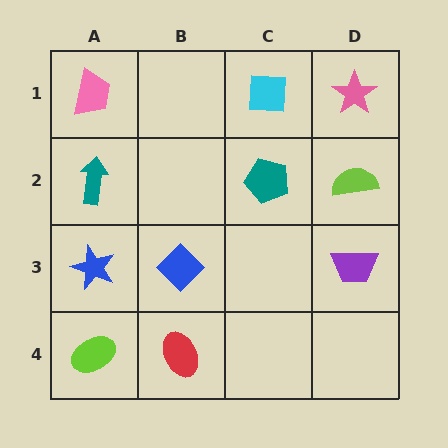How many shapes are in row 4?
2 shapes.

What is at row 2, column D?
A lime semicircle.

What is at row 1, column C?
A cyan square.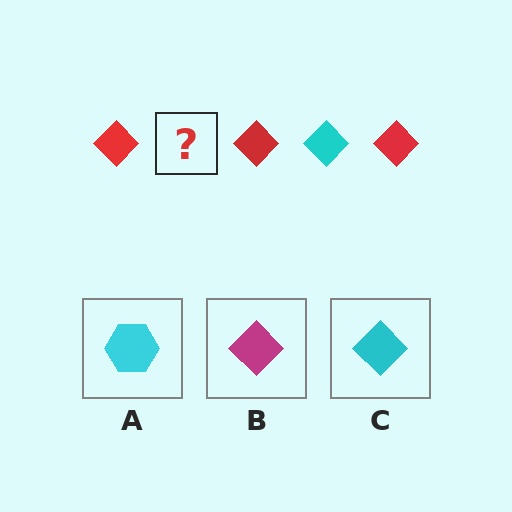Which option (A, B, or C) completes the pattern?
C.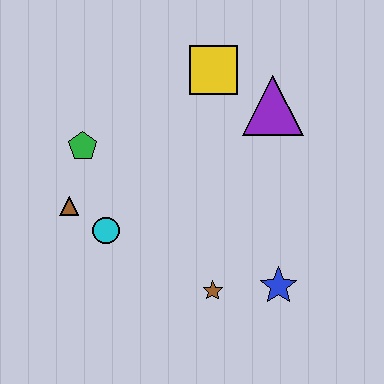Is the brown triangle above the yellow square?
No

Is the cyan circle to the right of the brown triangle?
Yes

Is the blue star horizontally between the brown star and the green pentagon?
No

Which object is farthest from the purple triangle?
The brown triangle is farthest from the purple triangle.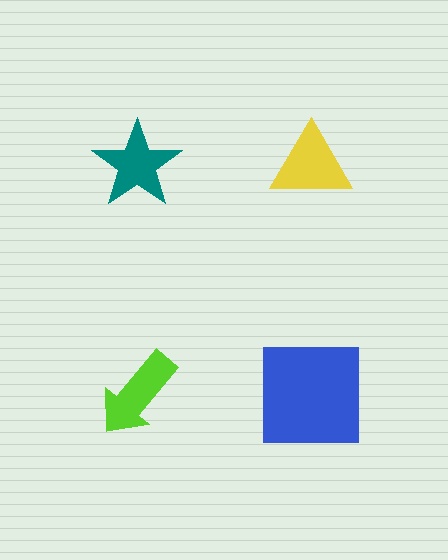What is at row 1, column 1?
A teal star.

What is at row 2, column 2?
A blue square.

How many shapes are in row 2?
2 shapes.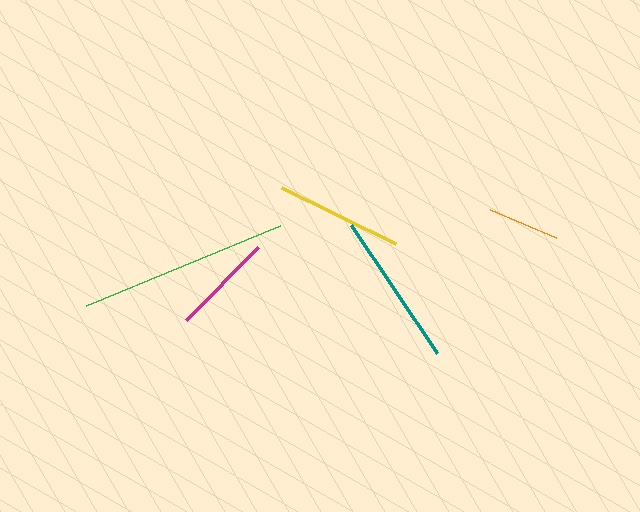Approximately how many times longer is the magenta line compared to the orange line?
The magenta line is approximately 1.4 times the length of the orange line.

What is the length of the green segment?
The green segment is approximately 211 pixels long.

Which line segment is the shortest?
The orange line is the shortest at approximately 73 pixels.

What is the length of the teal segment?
The teal segment is approximately 154 pixels long.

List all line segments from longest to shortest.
From longest to shortest: green, teal, yellow, magenta, orange.